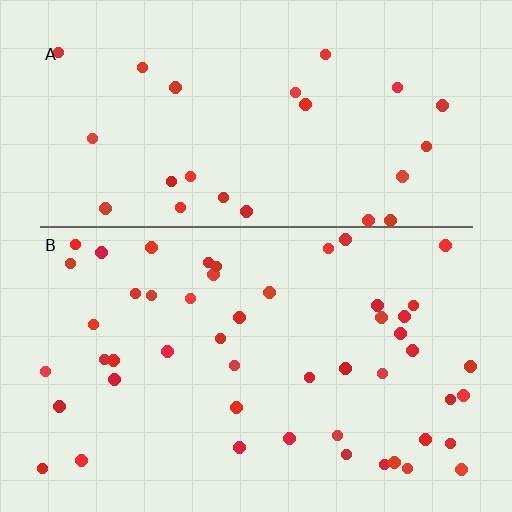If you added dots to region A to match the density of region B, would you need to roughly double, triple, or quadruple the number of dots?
Approximately double.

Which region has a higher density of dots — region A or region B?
B (the bottom).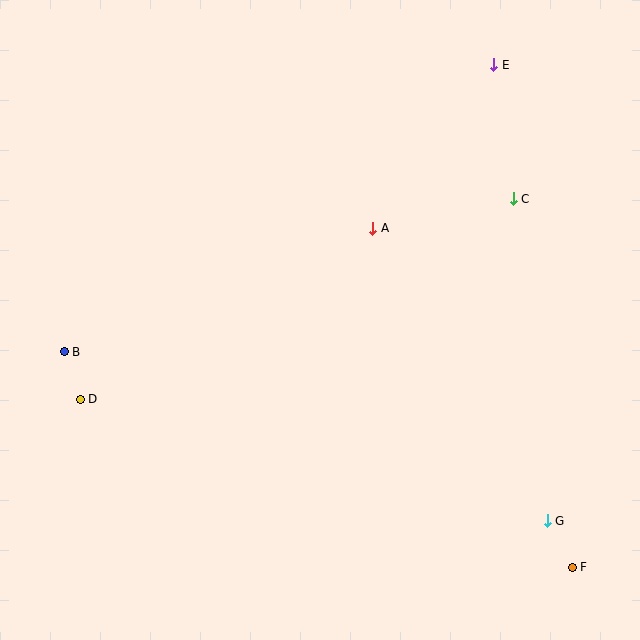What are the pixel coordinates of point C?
Point C is at (513, 199).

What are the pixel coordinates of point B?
Point B is at (64, 352).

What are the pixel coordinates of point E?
Point E is at (494, 65).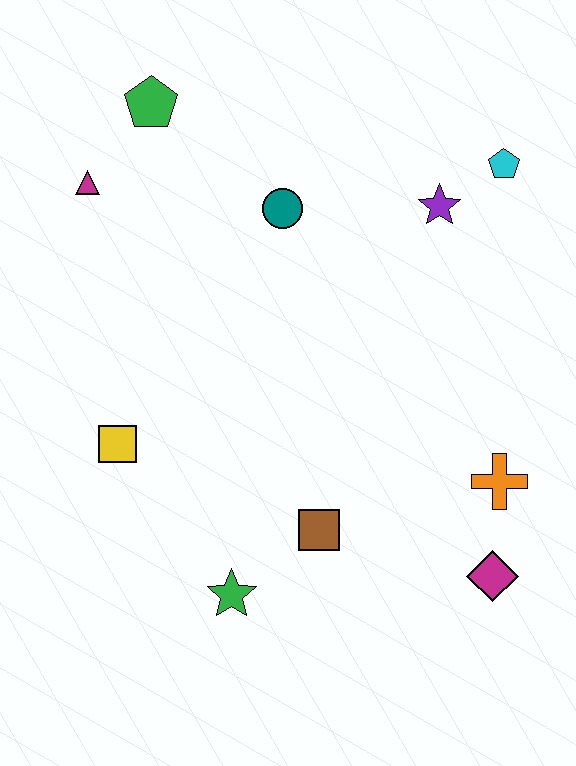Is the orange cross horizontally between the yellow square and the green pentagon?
No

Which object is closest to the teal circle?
The purple star is closest to the teal circle.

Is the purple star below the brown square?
No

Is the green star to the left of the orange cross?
Yes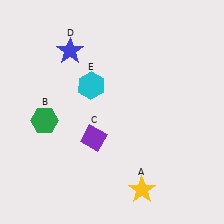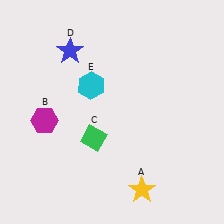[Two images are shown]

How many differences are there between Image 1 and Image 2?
There are 2 differences between the two images.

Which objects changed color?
B changed from green to magenta. C changed from purple to green.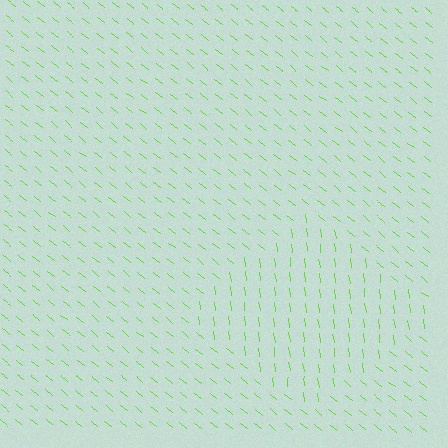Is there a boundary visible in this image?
Yes, there is a texture boundary formed by a change in line orientation.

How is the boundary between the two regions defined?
The boundary is defined purely by a change in line orientation (approximately 45 degrees difference). All lines are the same color and thickness.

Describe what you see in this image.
The image is filled with small lime line segments. A diamond region in the image has lines oriented differently from the surrounding lines, creating a visible texture boundary.